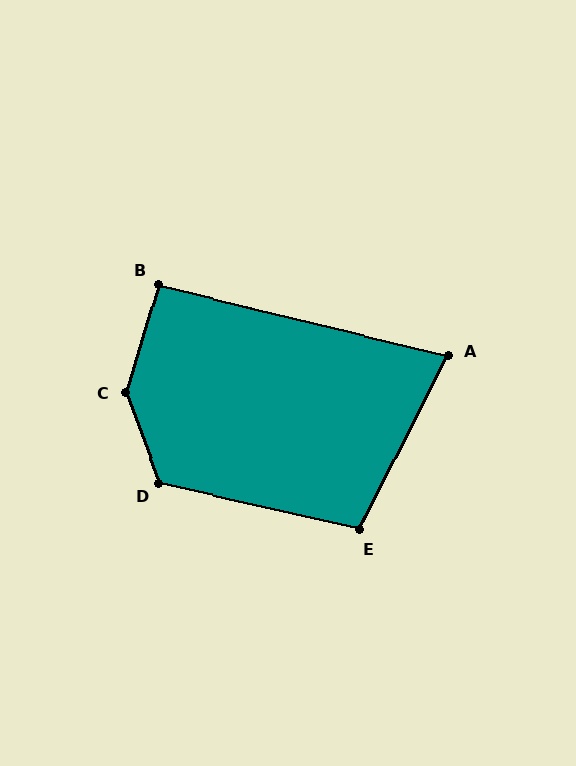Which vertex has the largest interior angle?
C, at approximately 142 degrees.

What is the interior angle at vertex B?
Approximately 93 degrees (approximately right).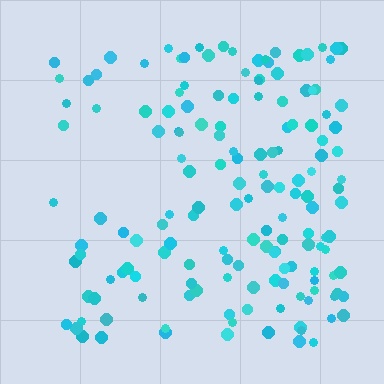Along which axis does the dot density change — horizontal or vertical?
Horizontal.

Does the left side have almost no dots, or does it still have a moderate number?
Still a moderate number, just noticeably fewer than the right.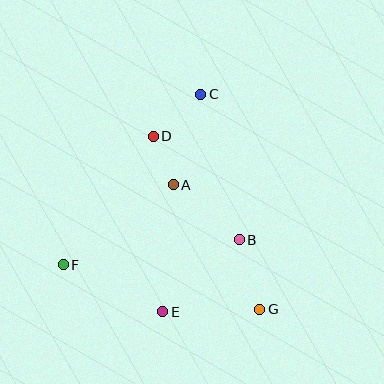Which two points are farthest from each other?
Points C and G are farthest from each other.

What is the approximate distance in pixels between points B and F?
The distance between B and F is approximately 178 pixels.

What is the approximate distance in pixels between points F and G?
The distance between F and G is approximately 201 pixels.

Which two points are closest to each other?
Points A and D are closest to each other.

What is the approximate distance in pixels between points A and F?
The distance between A and F is approximately 136 pixels.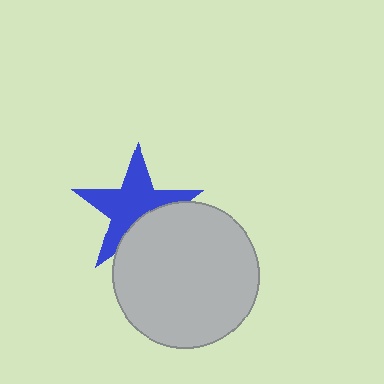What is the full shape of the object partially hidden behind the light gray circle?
The partially hidden object is a blue star.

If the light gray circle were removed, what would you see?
You would see the complete blue star.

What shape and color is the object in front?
The object in front is a light gray circle.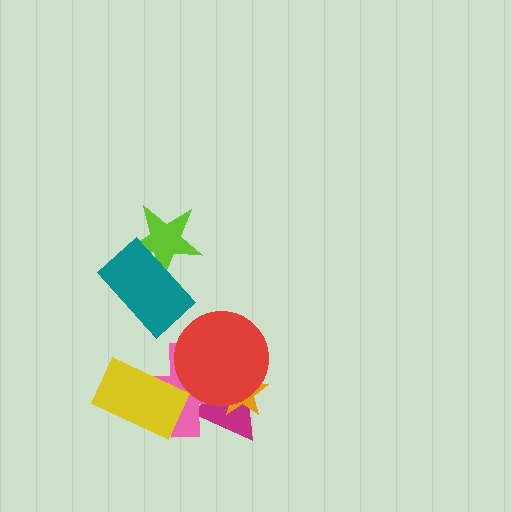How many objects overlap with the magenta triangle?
3 objects overlap with the magenta triangle.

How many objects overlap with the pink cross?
4 objects overlap with the pink cross.